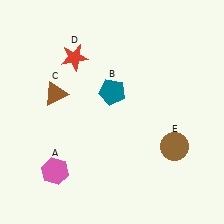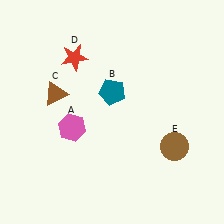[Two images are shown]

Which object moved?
The pink hexagon (A) moved up.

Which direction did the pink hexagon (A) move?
The pink hexagon (A) moved up.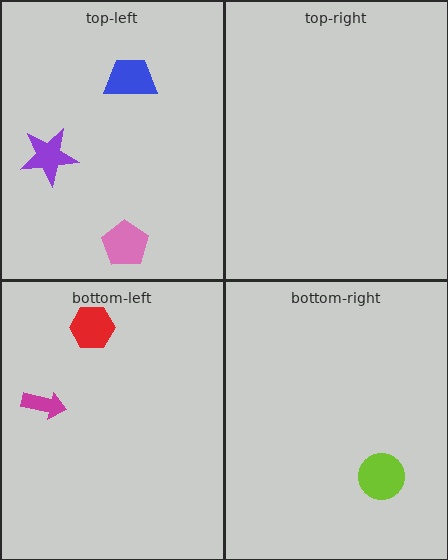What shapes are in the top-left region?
The blue trapezoid, the pink pentagon, the purple star.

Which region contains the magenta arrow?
The bottom-left region.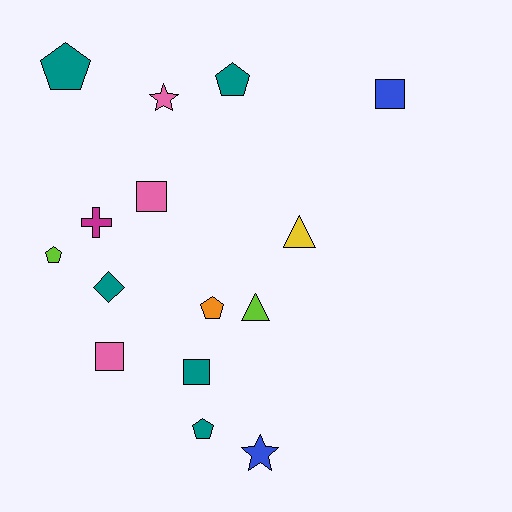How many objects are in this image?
There are 15 objects.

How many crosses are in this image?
There is 1 cross.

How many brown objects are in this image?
There are no brown objects.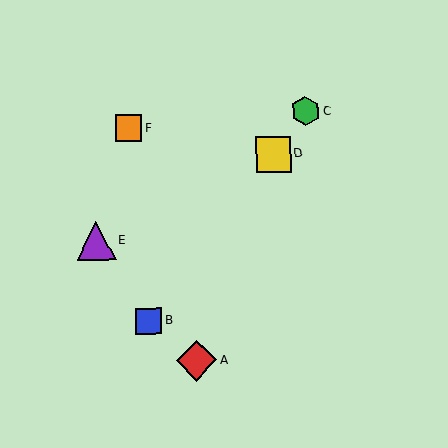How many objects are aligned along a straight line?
3 objects (B, C, D) are aligned along a straight line.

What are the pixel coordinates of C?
Object C is at (306, 111).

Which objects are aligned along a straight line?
Objects B, C, D are aligned along a straight line.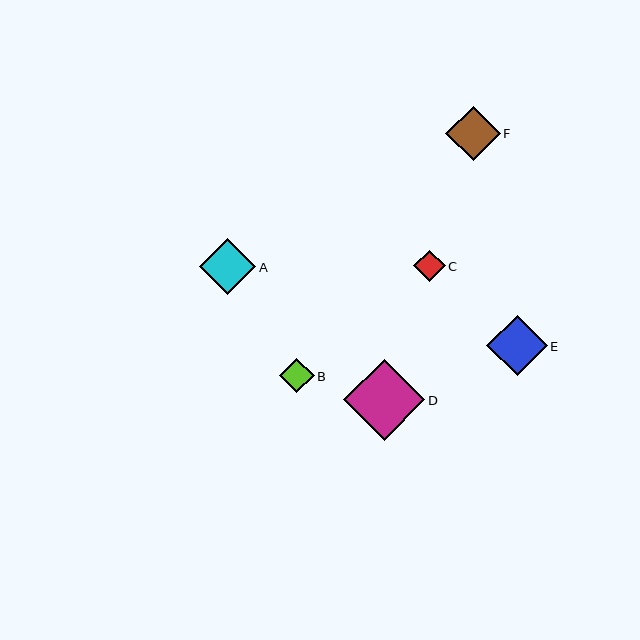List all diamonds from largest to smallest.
From largest to smallest: D, E, A, F, B, C.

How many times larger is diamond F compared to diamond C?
Diamond F is approximately 1.7 times the size of diamond C.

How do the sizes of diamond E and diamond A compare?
Diamond E and diamond A are approximately the same size.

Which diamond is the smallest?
Diamond C is the smallest with a size of approximately 31 pixels.